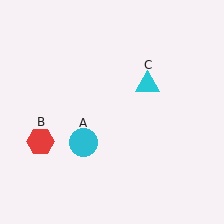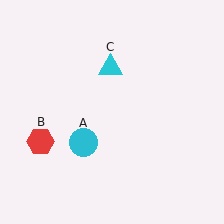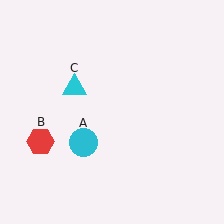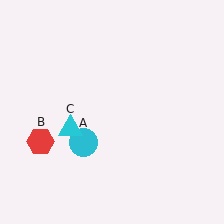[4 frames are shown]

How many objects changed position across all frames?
1 object changed position: cyan triangle (object C).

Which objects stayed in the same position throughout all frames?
Cyan circle (object A) and red hexagon (object B) remained stationary.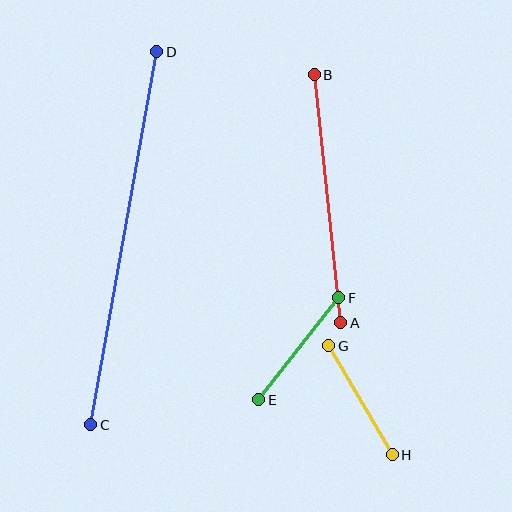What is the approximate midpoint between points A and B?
The midpoint is at approximately (328, 199) pixels.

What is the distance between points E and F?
The distance is approximately 130 pixels.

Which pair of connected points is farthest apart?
Points C and D are farthest apart.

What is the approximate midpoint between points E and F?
The midpoint is at approximately (299, 349) pixels.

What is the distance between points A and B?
The distance is approximately 250 pixels.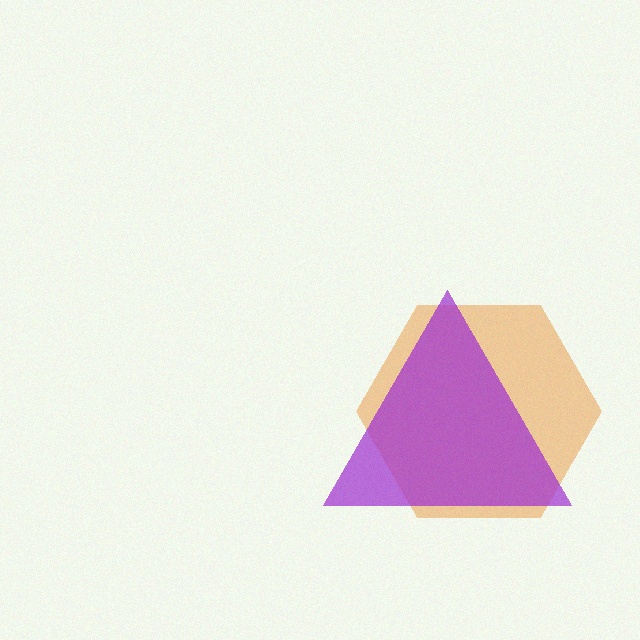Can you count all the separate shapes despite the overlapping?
Yes, there are 2 separate shapes.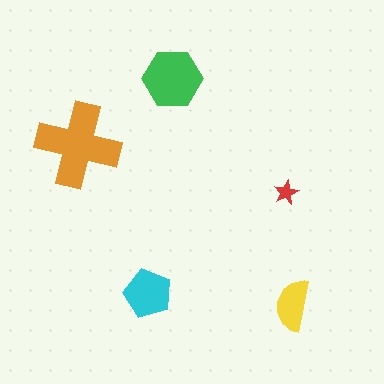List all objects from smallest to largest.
The red star, the yellow semicircle, the cyan pentagon, the green hexagon, the orange cross.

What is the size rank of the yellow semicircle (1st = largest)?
4th.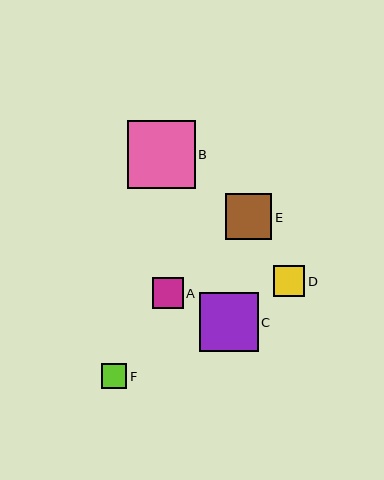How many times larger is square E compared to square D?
Square E is approximately 1.5 times the size of square D.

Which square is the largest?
Square B is the largest with a size of approximately 68 pixels.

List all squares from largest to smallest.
From largest to smallest: B, C, E, A, D, F.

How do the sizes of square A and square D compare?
Square A and square D are approximately the same size.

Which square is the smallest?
Square F is the smallest with a size of approximately 25 pixels.